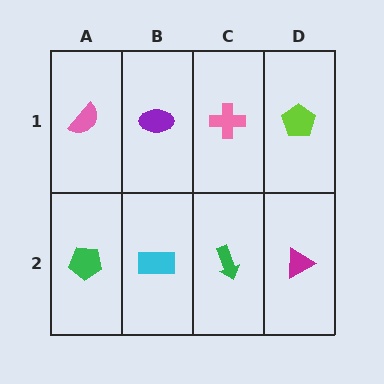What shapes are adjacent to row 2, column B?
A purple ellipse (row 1, column B), a green pentagon (row 2, column A), a green arrow (row 2, column C).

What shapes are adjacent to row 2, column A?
A pink semicircle (row 1, column A), a cyan rectangle (row 2, column B).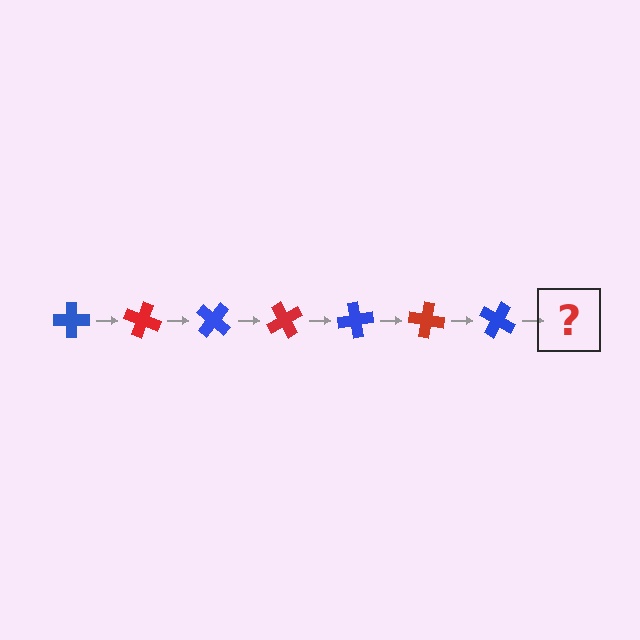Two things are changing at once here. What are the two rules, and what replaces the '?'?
The two rules are that it rotates 20 degrees each step and the color cycles through blue and red. The '?' should be a red cross, rotated 140 degrees from the start.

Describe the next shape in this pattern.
It should be a red cross, rotated 140 degrees from the start.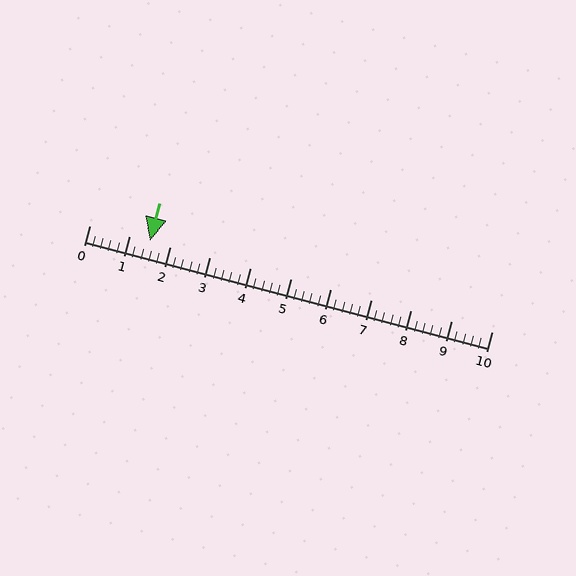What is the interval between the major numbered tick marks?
The major tick marks are spaced 1 units apart.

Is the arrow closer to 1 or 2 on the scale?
The arrow is closer to 2.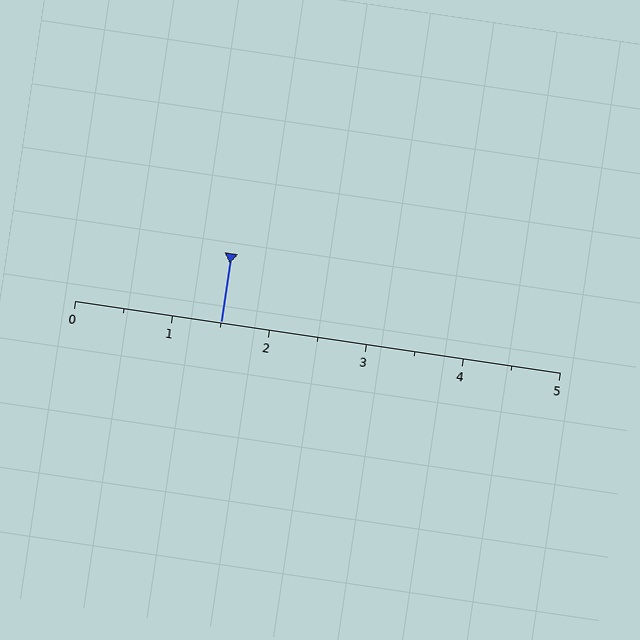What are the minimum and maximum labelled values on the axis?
The axis runs from 0 to 5.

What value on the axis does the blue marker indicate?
The marker indicates approximately 1.5.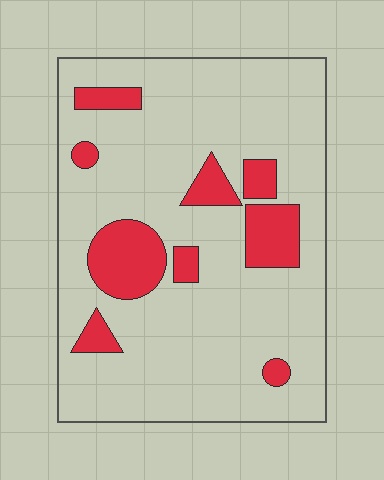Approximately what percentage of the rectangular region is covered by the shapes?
Approximately 15%.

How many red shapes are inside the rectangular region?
9.